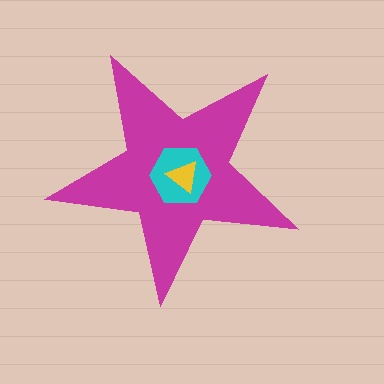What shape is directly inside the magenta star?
The cyan hexagon.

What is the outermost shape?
The magenta star.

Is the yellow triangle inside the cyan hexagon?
Yes.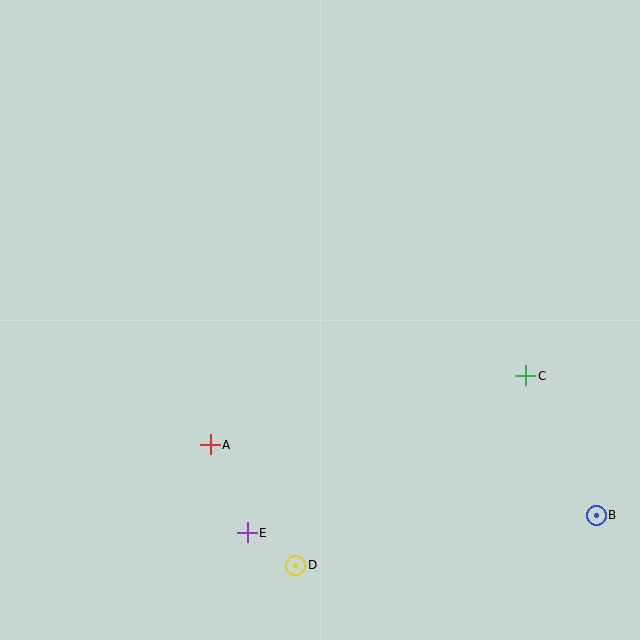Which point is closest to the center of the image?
Point A at (210, 445) is closest to the center.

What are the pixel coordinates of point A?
Point A is at (210, 445).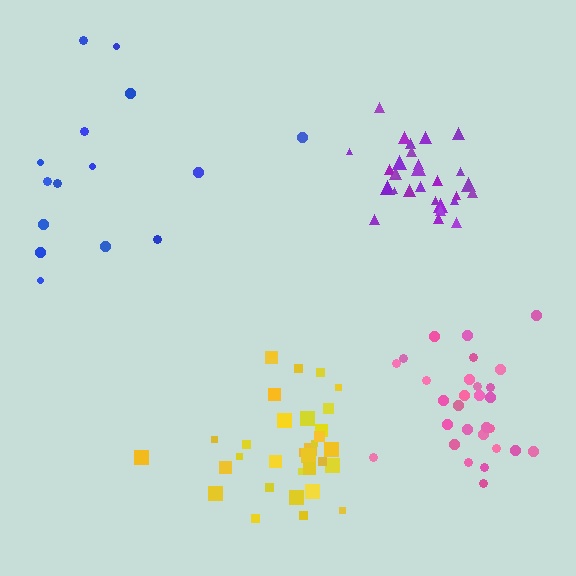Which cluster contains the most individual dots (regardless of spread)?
Yellow (33).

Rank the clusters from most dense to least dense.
purple, pink, yellow, blue.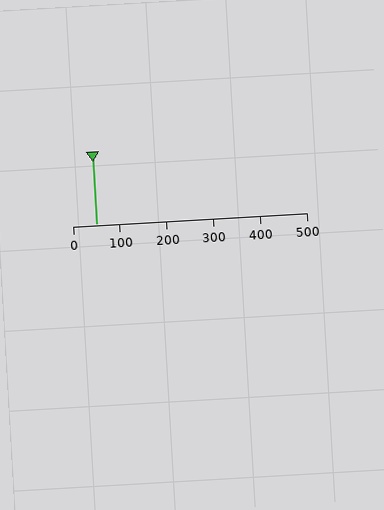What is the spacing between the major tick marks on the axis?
The major ticks are spaced 100 apart.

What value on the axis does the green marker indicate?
The marker indicates approximately 50.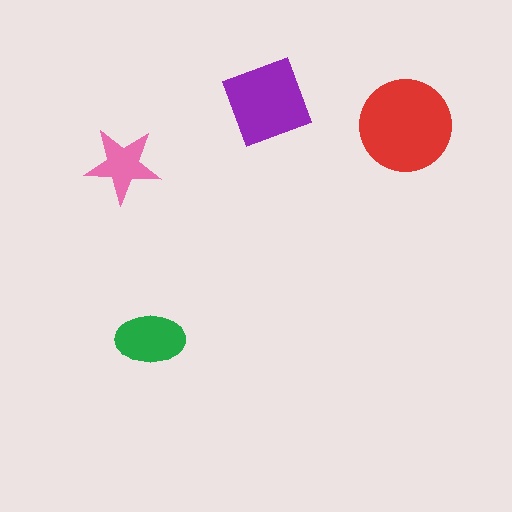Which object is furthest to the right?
The red circle is rightmost.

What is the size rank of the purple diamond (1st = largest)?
2nd.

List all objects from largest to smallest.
The red circle, the purple diamond, the green ellipse, the pink star.